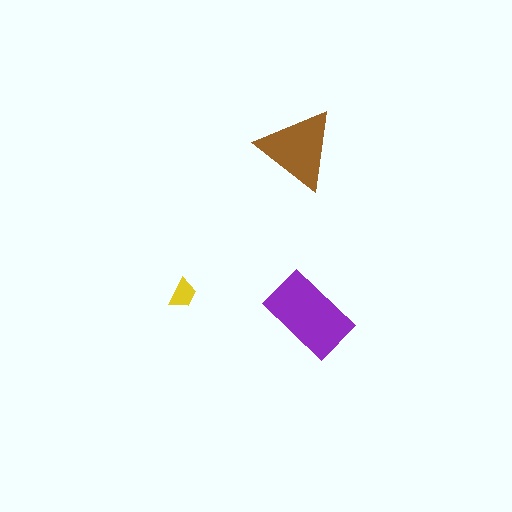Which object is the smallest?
The yellow trapezoid.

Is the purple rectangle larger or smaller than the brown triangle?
Larger.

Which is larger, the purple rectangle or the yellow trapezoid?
The purple rectangle.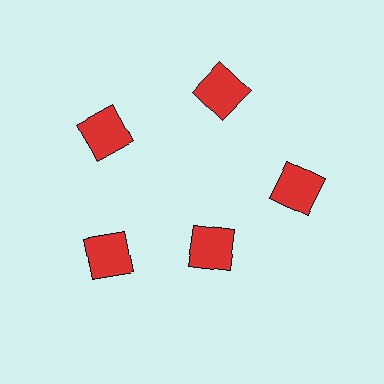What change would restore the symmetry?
The symmetry would be restored by moving it outward, back onto the ring so that all 5 squares sit at equal angles and equal distance from the center.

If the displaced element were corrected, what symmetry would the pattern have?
It would have 5-fold rotational symmetry — the pattern would map onto itself every 72 degrees.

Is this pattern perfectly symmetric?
No. The 5 red squares are arranged in a ring, but one element near the 5 o'clock position is pulled inward toward the center, breaking the 5-fold rotational symmetry.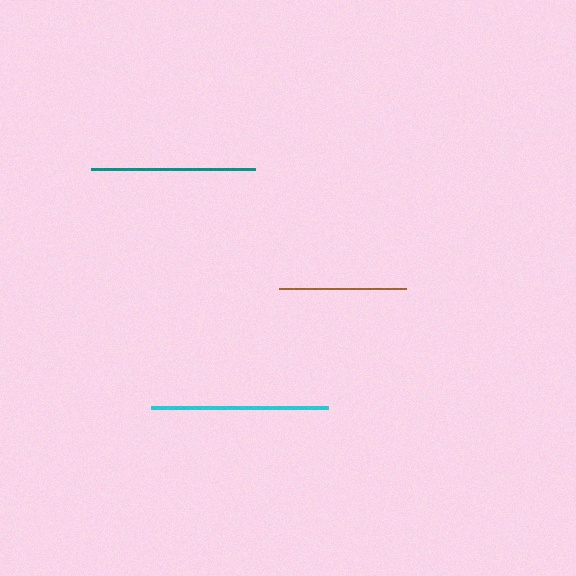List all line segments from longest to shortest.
From longest to shortest: cyan, teal, brown.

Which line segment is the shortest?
The brown line is the shortest at approximately 127 pixels.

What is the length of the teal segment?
The teal segment is approximately 164 pixels long.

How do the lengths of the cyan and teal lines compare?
The cyan and teal lines are approximately the same length.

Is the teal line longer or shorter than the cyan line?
The cyan line is longer than the teal line.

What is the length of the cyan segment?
The cyan segment is approximately 177 pixels long.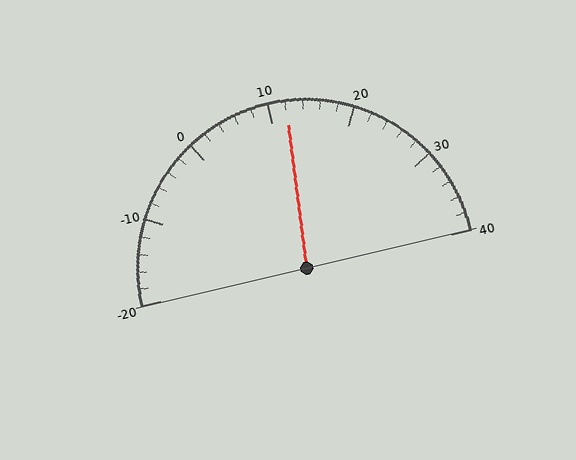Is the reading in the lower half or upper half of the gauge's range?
The reading is in the upper half of the range (-20 to 40).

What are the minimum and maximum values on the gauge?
The gauge ranges from -20 to 40.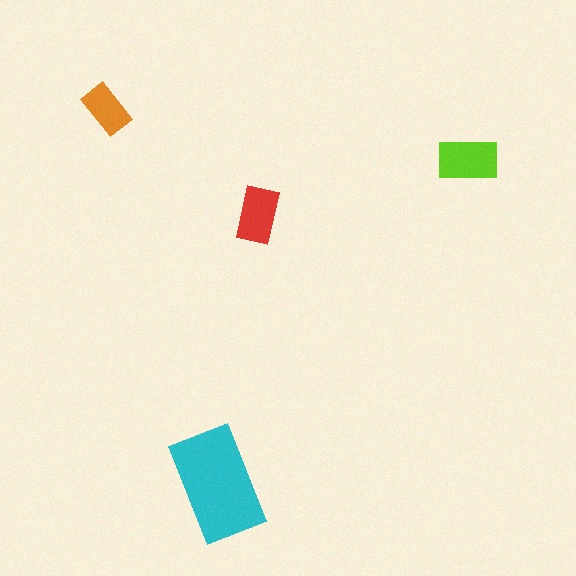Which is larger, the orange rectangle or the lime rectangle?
The lime one.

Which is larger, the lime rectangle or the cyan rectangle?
The cyan one.